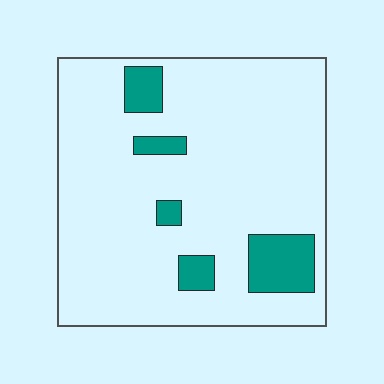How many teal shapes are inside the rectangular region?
5.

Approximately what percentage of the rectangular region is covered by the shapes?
Approximately 10%.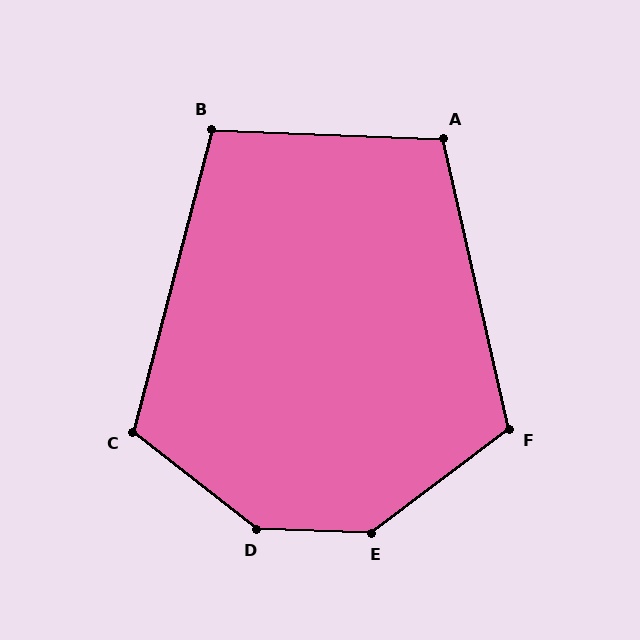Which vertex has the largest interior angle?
D, at approximately 144 degrees.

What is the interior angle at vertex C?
Approximately 113 degrees (obtuse).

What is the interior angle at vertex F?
Approximately 114 degrees (obtuse).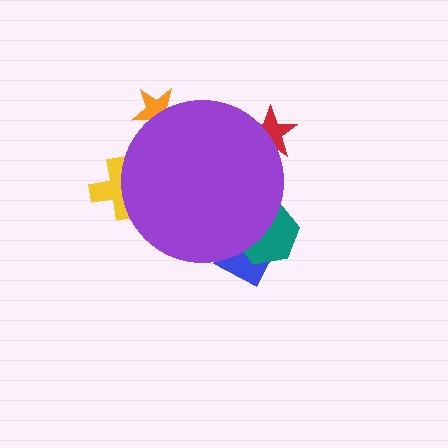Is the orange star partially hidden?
Yes, the orange star is partially hidden behind the purple circle.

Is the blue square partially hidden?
Yes, the blue square is partially hidden behind the purple circle.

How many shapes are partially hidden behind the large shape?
5 shapes are partially hidden.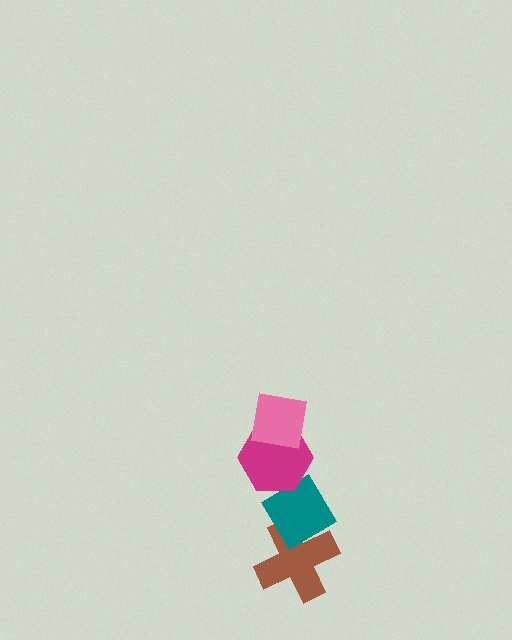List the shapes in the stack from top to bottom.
From top to bottom: the pink square, the magenta hexagon, the teal diamond, the brown cross.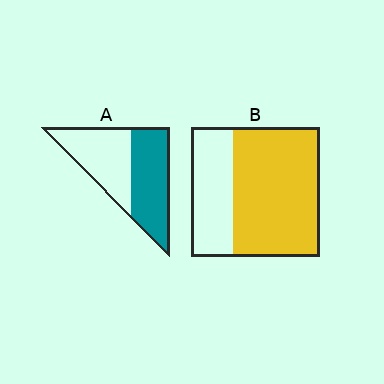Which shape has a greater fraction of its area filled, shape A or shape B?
Shape B.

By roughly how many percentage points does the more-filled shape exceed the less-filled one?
By roughly 15 percentage points (B over A).